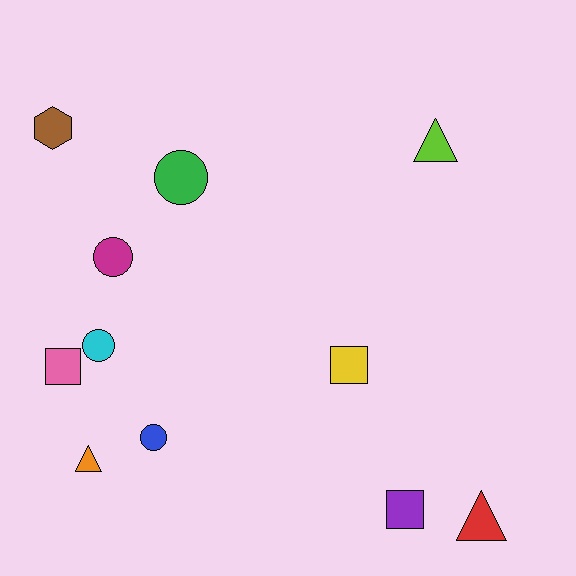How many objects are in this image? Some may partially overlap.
There are 11 objects.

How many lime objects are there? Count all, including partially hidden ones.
There is 1 lime object.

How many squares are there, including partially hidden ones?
There are 3 squares.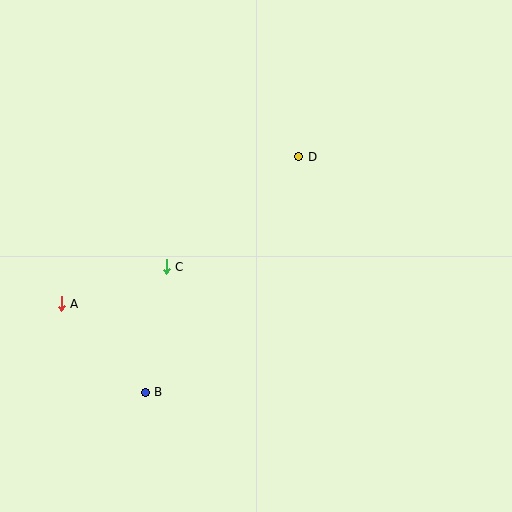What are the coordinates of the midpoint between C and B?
The midpoint between C and B is at (156, 329).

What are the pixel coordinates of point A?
Point A is at (61, 304).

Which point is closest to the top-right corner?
Point D is closest to the top-right corner.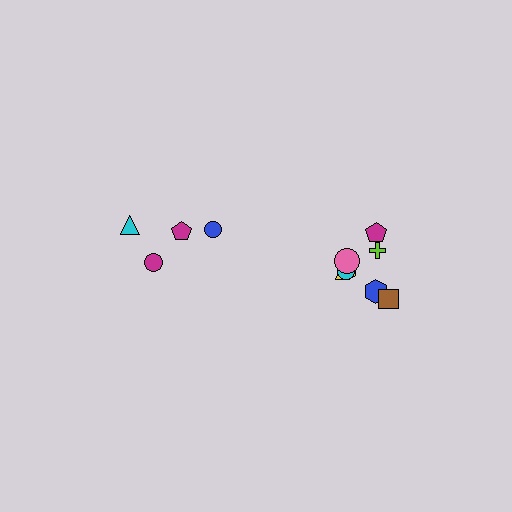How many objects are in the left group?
There are 4 objects.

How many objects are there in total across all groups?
There are 12 objects.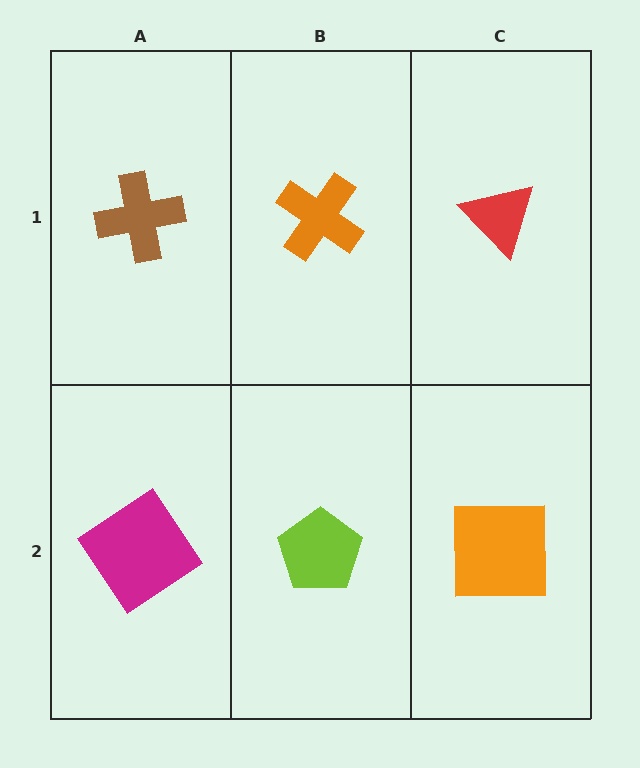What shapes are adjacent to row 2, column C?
A red triangle (row 1, column C), a lime pentagon (row 2, column B).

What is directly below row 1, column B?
A lime pentagon.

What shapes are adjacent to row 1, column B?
A lime pentagon (row 2, column B), a brown cross (row 1, column A), a red triangle (row 1, column C).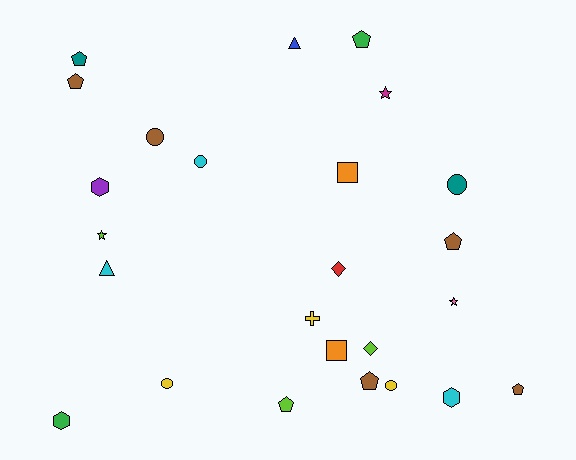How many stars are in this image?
There are 3 stars.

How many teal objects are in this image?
There are 2 teal objects.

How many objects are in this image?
There are 25 objects.